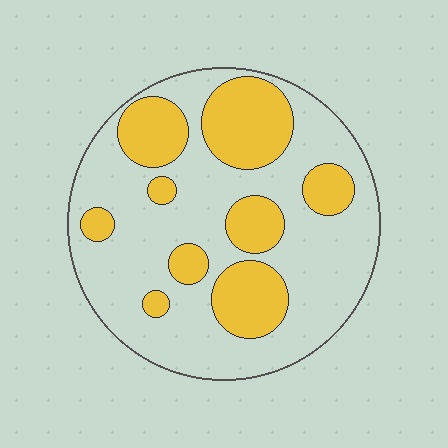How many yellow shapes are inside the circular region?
9.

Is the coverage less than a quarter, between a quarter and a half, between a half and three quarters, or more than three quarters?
Between a quarter and a half.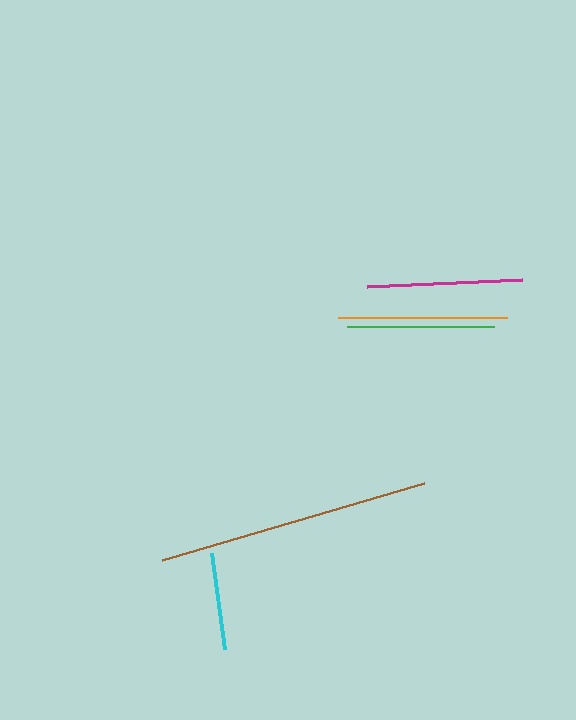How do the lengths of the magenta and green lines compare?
The magenta and green lines are approximately the same length.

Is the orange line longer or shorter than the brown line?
The brown line is longer than the orange line.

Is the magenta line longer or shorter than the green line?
The magenta line is longer than the green line.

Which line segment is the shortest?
The cyan line is the shortest at approximately 97 pixels.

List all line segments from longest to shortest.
From longest to shortest: brown, orange, magenta, green, cyan.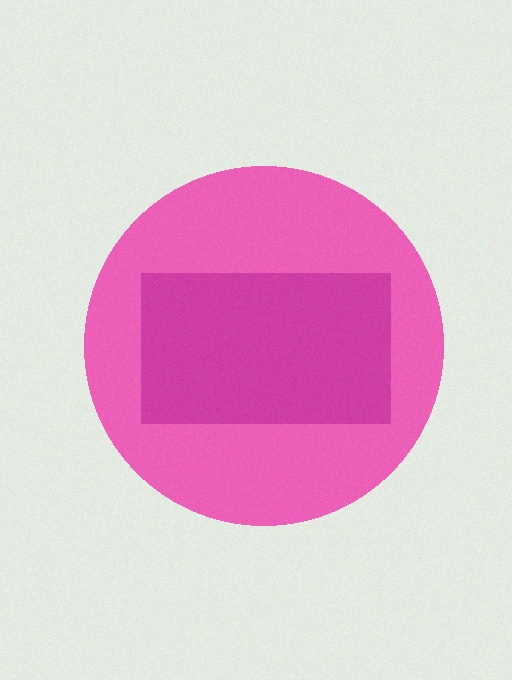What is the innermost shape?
The magenta rectangle.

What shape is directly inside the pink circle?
The magenta rectangle.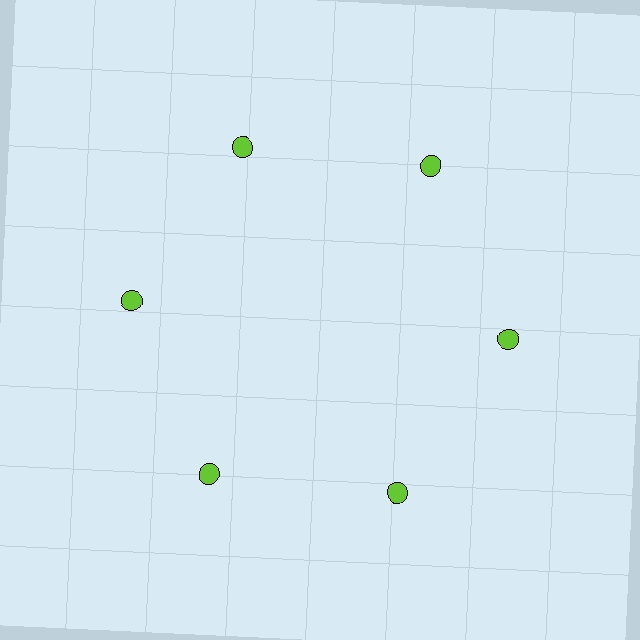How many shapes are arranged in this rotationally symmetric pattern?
There are 6 shapes, arranged in 6 groups of 1.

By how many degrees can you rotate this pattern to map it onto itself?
The pattern maps onto itself every 60 degrees of rotation.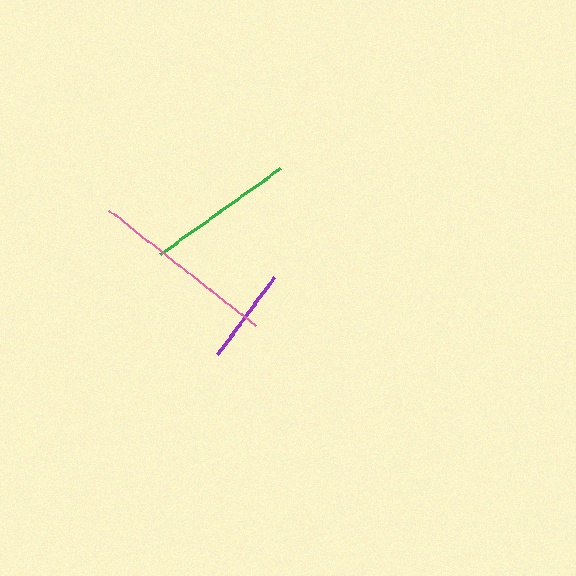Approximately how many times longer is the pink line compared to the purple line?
The pink line is approximately 2.0 times the length of the purple line.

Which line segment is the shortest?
The purple line is the shortest at approximately 95 pixels.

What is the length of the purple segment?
The purple segment is approximately 95 pixels long.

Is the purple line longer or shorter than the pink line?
The pink line is longer than the purple line.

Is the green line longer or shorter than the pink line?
The pink line is longer than the green line.